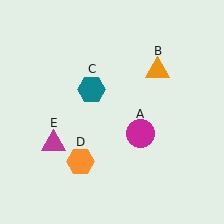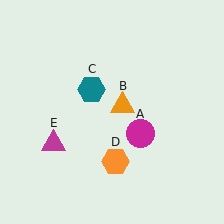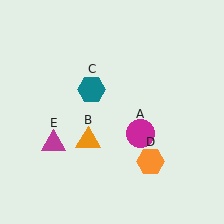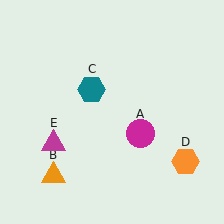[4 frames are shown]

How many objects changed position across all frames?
2 objects changed position: orange triangle (object B), orange hexagon (object D).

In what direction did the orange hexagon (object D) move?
The orange hexagon (object D) moved right.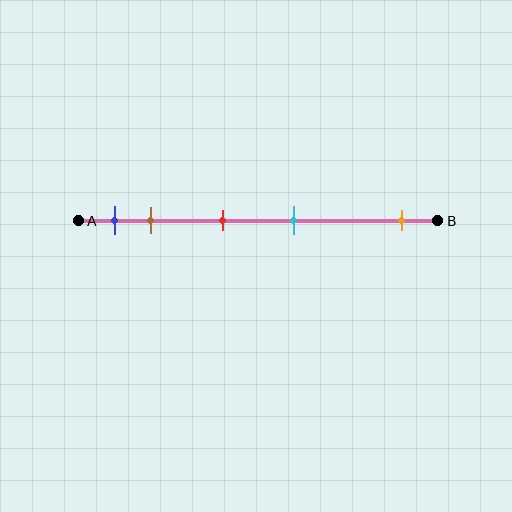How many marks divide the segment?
There are 5 marks dividing the segment.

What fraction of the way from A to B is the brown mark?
The brown mark is approximately 20% (0.2) of the way from A to B.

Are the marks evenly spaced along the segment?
No, the marks are not evenly spaced.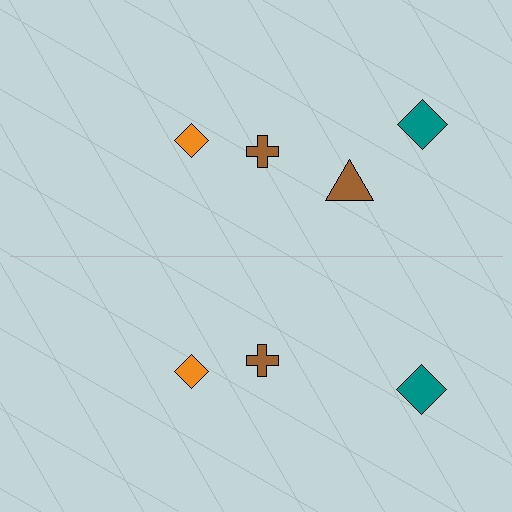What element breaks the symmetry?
A brown triangle is missing from the bottom side.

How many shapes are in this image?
There are 7 shapes in this image.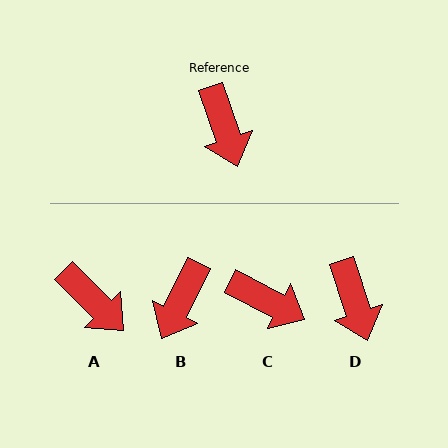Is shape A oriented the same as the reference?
No, it is off by about 27 degrees.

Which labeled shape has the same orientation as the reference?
D.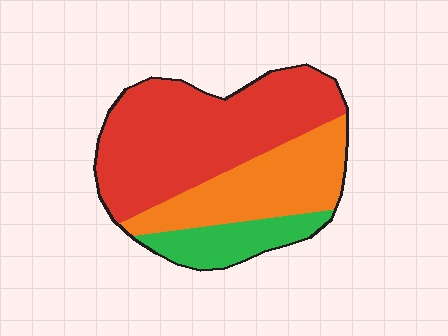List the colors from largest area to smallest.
From largest to smallest: red, orange, green.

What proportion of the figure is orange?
Orange covers around 30% of the figure.